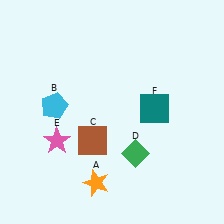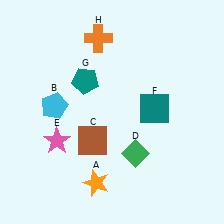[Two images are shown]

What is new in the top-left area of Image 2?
A teal pentagon (G) was added in the top-left area of Image 2.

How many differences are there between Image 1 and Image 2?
There are 2 differences between the two images.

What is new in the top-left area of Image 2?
An orange cross (H) was added in the top-left area of Image 2.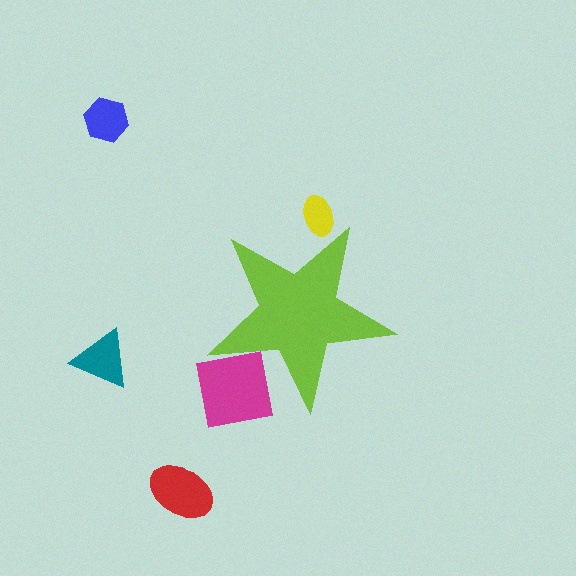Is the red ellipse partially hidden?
No, the red ellipse is fully visible.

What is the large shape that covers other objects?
A lime star.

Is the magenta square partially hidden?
Yes, the magenta square is partially hidden behind the lime star.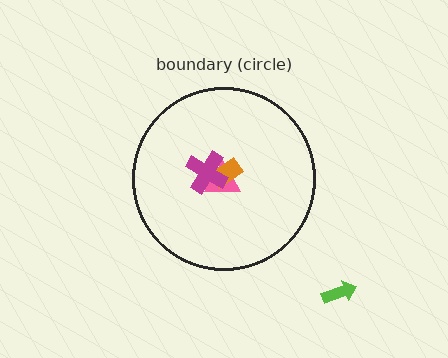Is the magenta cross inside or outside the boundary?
Inside.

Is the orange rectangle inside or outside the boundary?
Inside.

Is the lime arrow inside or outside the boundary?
Outside.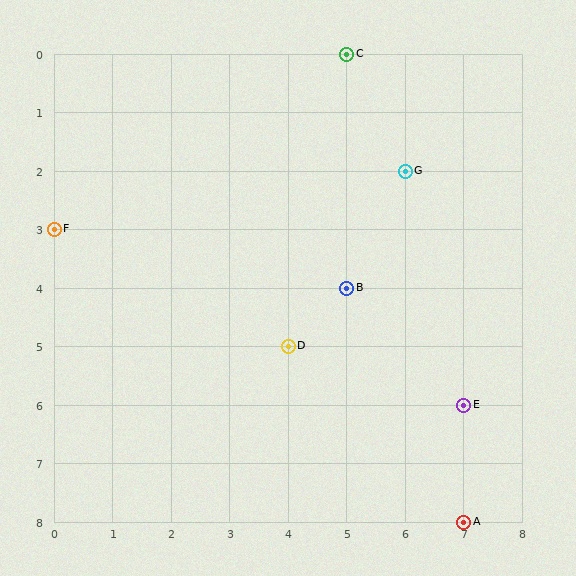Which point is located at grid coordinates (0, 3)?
Point F is at (0, 3).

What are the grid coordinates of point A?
Point A is at grid coordinates (7, 8).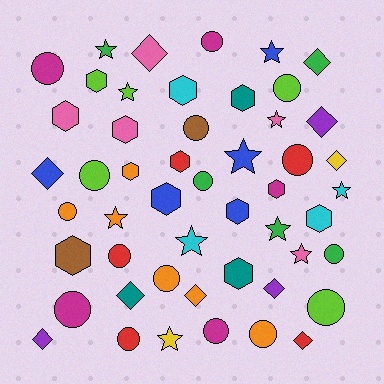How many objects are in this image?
There are 50 objects.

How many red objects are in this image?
There are 5 red objects.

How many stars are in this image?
There are 11 stars.